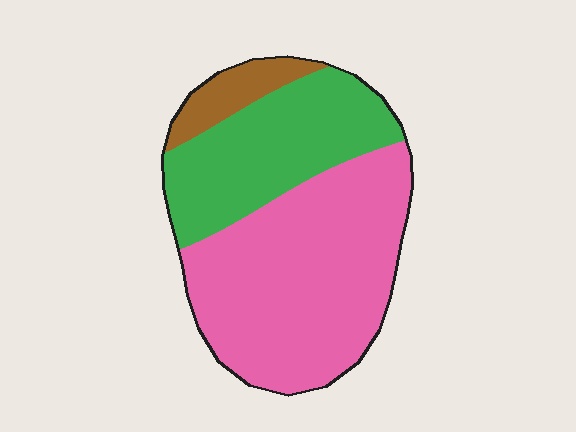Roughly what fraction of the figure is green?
Green covers 34% of the figure.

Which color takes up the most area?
Pink, at roughly 60%.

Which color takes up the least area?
Brown, at roughly 10%.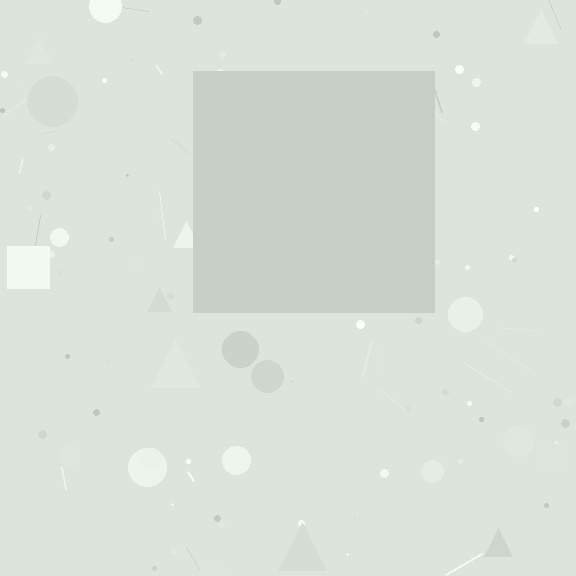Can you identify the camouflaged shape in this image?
The camouflaged shape is a square.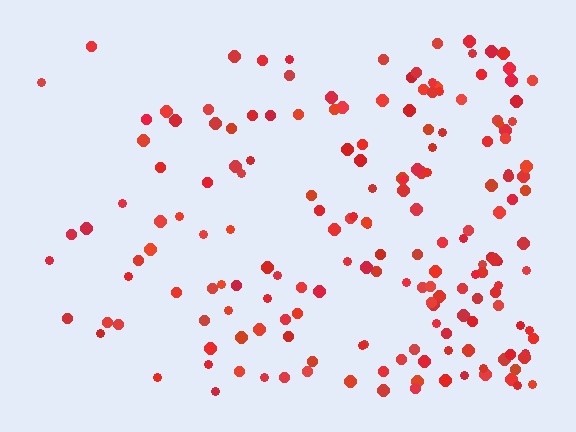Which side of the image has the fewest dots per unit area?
The left.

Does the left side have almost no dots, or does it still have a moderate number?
Still a moderate number, just noticeably fewer than the right.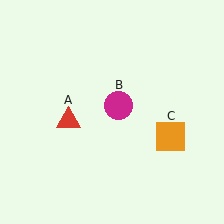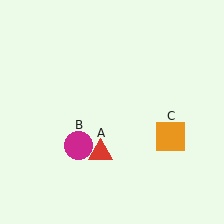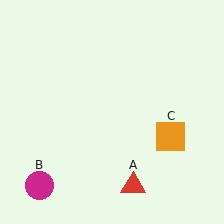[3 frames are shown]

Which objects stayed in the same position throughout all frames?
Orange square (object C) remained stationary.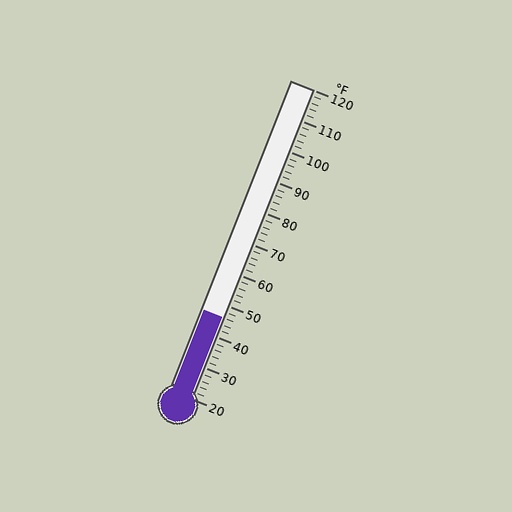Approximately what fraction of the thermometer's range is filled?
The thermometer is filled to approximately 25% of its range.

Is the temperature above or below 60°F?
The temperature is below 60°F.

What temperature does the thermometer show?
The thermometer shows approximately 46°F.